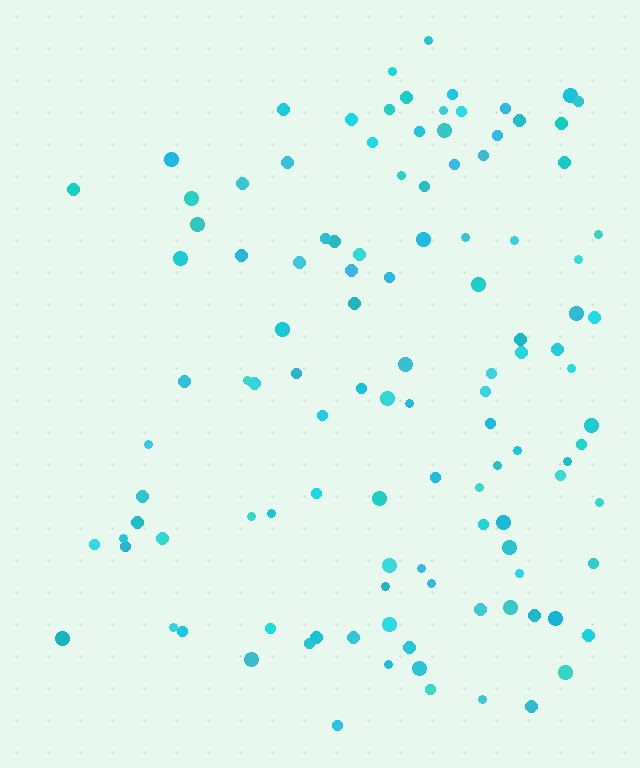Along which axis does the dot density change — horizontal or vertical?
Horizontal.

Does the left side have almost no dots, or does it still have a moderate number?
Still a moderate number, just noticeably fewer than the right.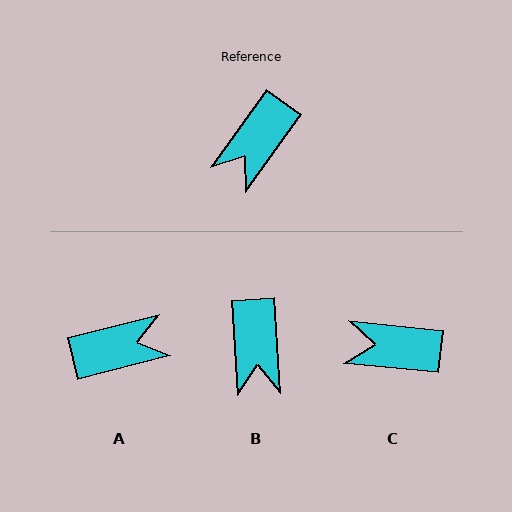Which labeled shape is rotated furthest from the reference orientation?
A, about 139 degrees away.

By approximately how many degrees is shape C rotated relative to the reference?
Approximately 61 degrees clockwise.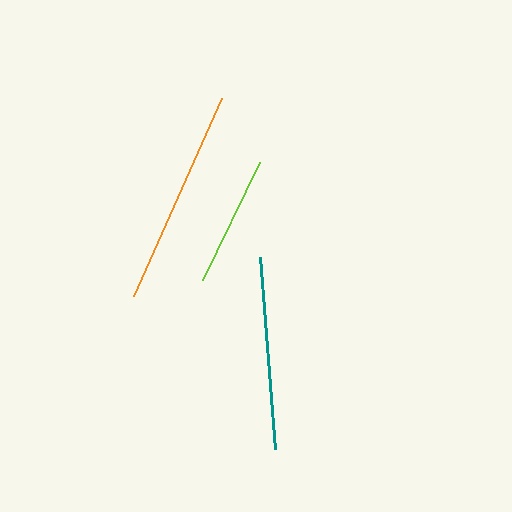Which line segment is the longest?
The orange line is the longest at approximately 217 pixels.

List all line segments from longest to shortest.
From longest to shortest: orange, teal, lime.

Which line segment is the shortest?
The lime line is the shortest at approximately 131 pixels.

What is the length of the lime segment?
The lime segment is approximately 131 pixels long.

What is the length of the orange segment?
The orange segment is approximately 217 pixels long.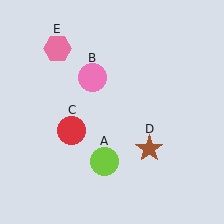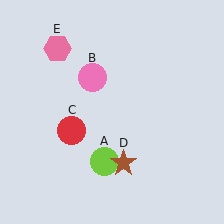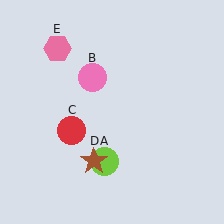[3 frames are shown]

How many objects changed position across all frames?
1 object changed position: brown star (object D).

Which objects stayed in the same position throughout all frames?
Lime circle (object A) and pink circle (object B) and red circle (object C) and pink hexagon (object E) remained stationary.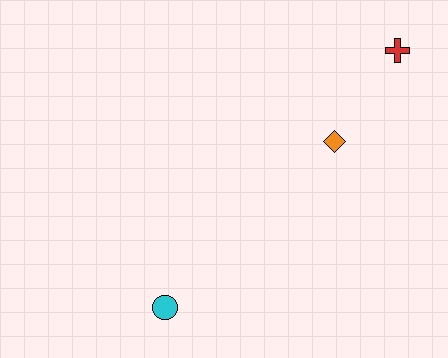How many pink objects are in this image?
There are no pink objects.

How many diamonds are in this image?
There is 1 diamond.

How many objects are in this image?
There are 3 objects.